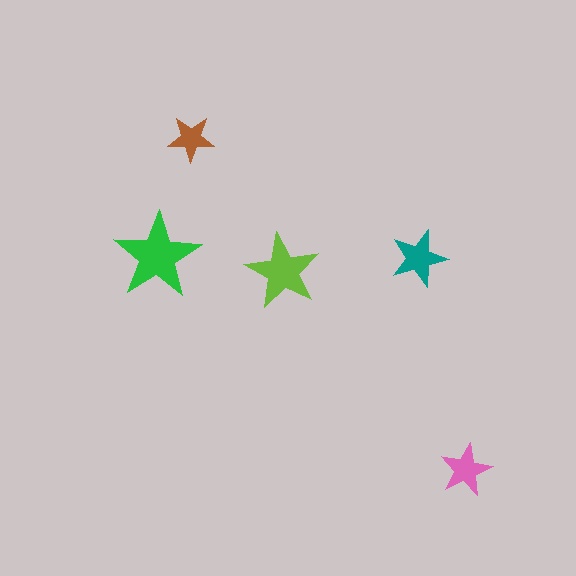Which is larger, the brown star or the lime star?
The lime one.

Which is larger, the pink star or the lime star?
The lime one.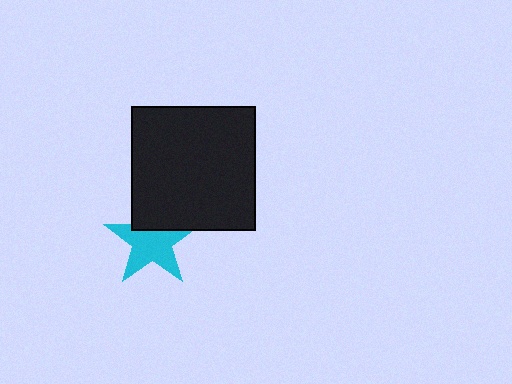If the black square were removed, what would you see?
You would see the complete cyan star.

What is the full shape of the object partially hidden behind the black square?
The partially hidden object is a cyan star.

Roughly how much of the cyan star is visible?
Most of it is visible (roughly 69%).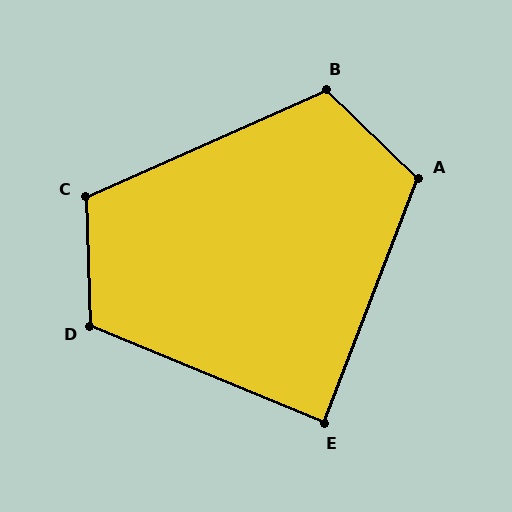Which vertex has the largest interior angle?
D, at approximately 114 degrees.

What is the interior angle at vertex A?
Approximately 113 degrees (obtuse).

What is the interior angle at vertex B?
Approximately 112 degrees (obtuse).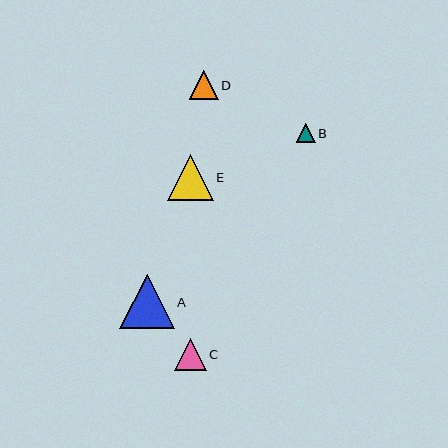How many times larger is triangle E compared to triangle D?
Triangle E is approximately 1.6 times the size of triangle D.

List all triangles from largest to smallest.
From largest to smallest: A, E, C, D, B.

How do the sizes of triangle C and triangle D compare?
Triangle C and triangle D are approximately the same size.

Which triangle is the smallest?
Triangle B is the smallest with a size of approximately 19 pixels.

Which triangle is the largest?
Triangle A is the largest with a size of approximately 54 pixels.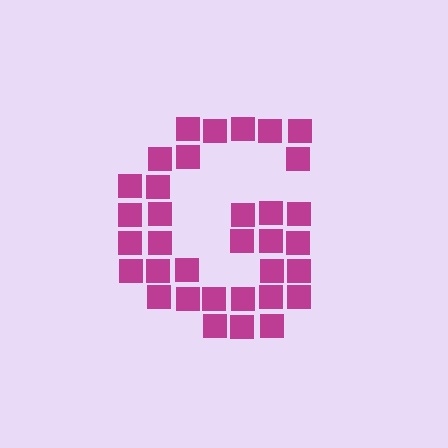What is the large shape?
The large shape is the letter G.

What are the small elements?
The small elements are squares.